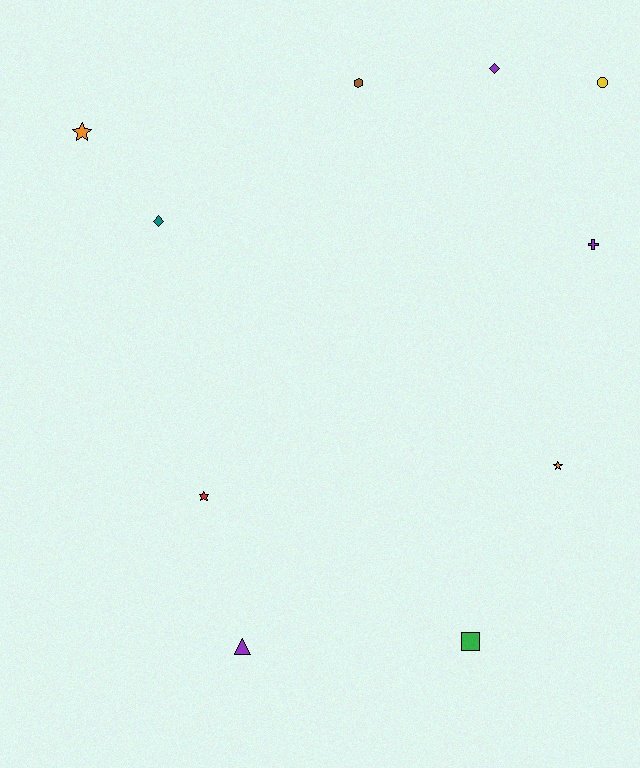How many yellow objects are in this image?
There is 1 yellow object.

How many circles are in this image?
There is 1 circle.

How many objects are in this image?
There are 10 objects.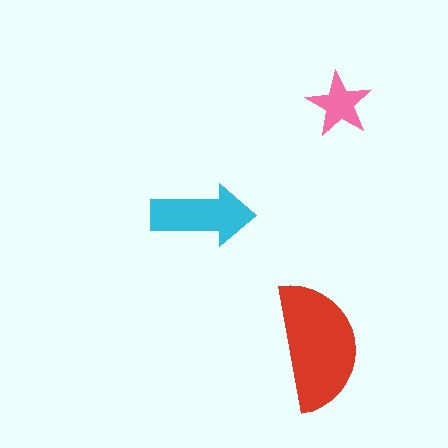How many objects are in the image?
There are 3 objects in the image.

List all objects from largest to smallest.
The red semicircle, the cyan arrow, the pink star.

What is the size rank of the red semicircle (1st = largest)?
1st.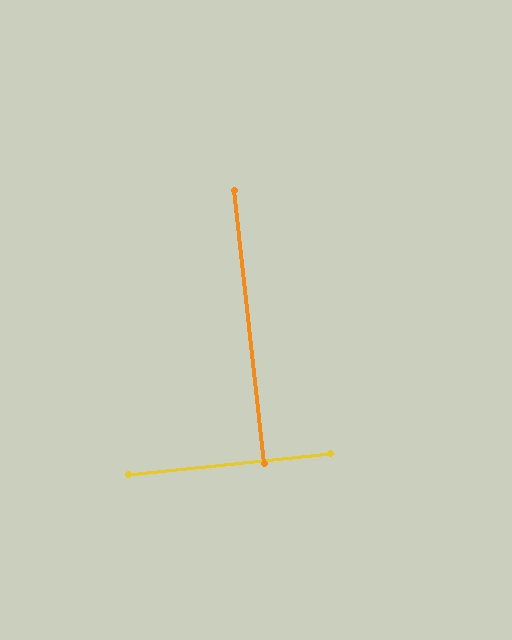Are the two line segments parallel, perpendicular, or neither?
Perpendicular — they meet at approximately 90°.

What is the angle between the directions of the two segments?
Approximately 90 degrees.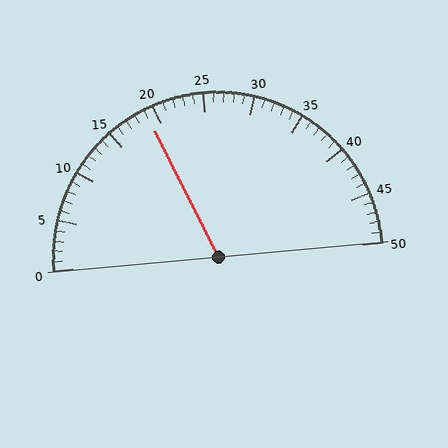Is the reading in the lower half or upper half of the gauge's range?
The reading is in the lower half of the range (0 to 50).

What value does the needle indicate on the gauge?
The needle indicates approximately 19.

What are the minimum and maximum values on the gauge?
The gauge ranges from 0 to 50.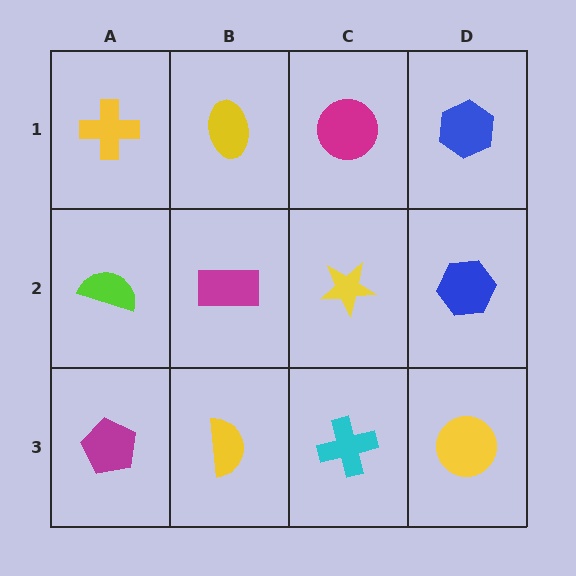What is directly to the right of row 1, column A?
A yellow ellipse.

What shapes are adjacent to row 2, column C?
A magenta circle (row 1, column C), a cyan cross (row 3, column C), a magenta rectangle (row 2, column B), a blue hexagon (row 2, column D).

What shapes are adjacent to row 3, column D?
A blue hexagon (row 2, column D), a cyan cross (row 3, column C).